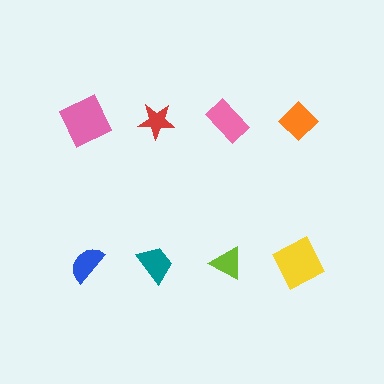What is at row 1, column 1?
A pink square.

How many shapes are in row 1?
4 shapes.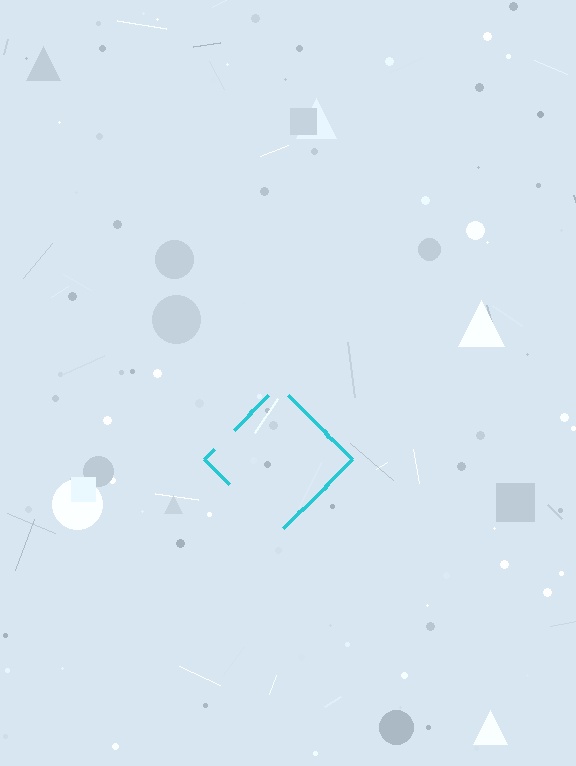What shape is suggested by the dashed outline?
The dashed outline suggests a diamond.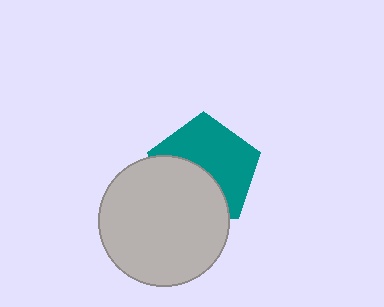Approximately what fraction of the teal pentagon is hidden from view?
Roughly 43% of the teal pentagon is hidden behind the light gray circle.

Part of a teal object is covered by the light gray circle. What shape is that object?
It is a pentagon.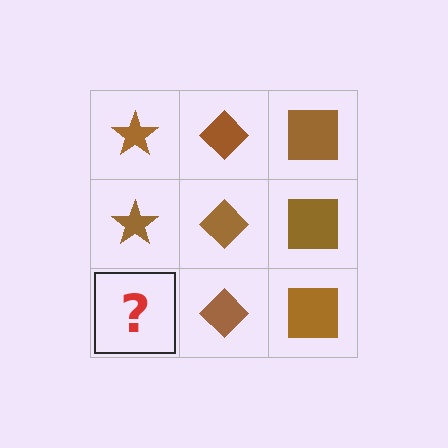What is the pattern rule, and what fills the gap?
The rule is that each column has a consistent shape. The gap should be filled with a brown star.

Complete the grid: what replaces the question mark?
The question mark should be replaced with a brown star.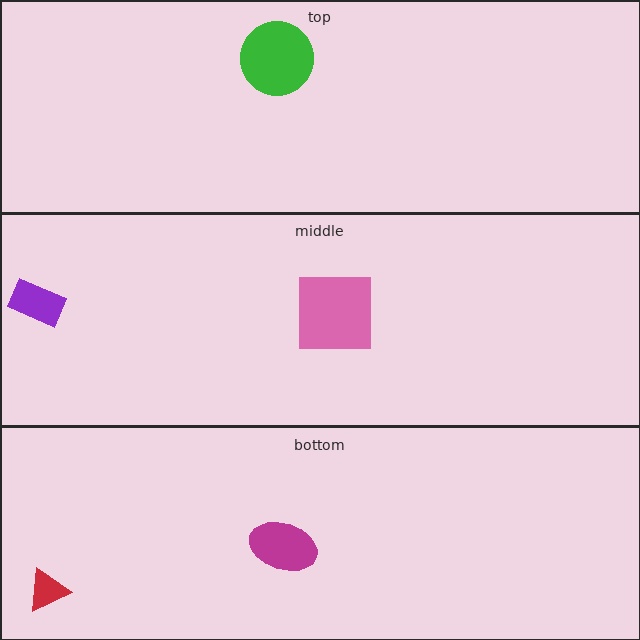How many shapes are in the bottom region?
2.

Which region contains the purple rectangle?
The middle region.